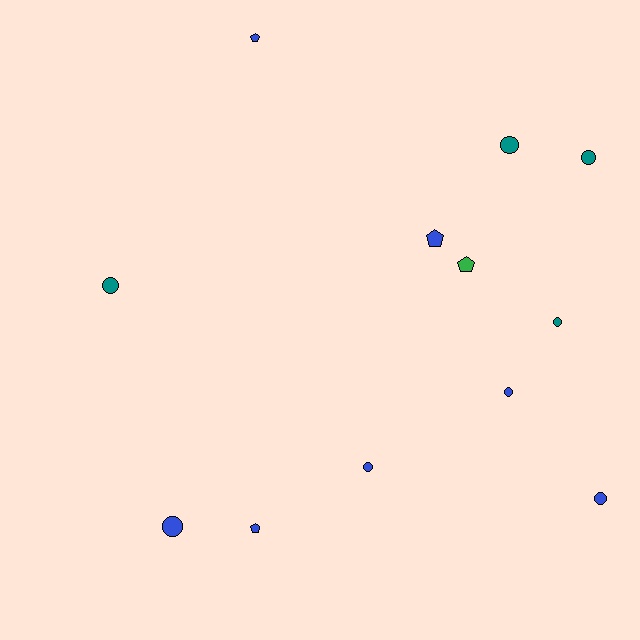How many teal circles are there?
There are 4 teal circles.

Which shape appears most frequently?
Circle, with 8 objects.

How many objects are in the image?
There are 12 objects.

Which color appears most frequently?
Blue, with 7 objects.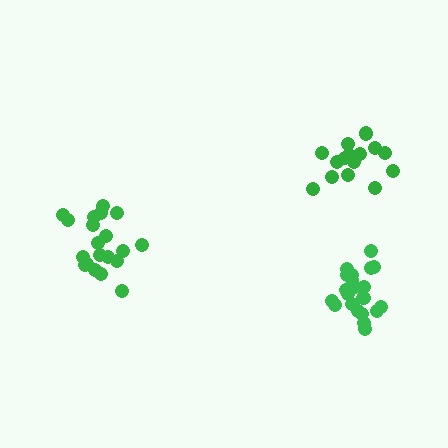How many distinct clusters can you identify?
There are 3 distinct clusters.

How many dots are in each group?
Group 1: 21 dots, Group 2: 15 dots, Group 3: 20 dots (56 total).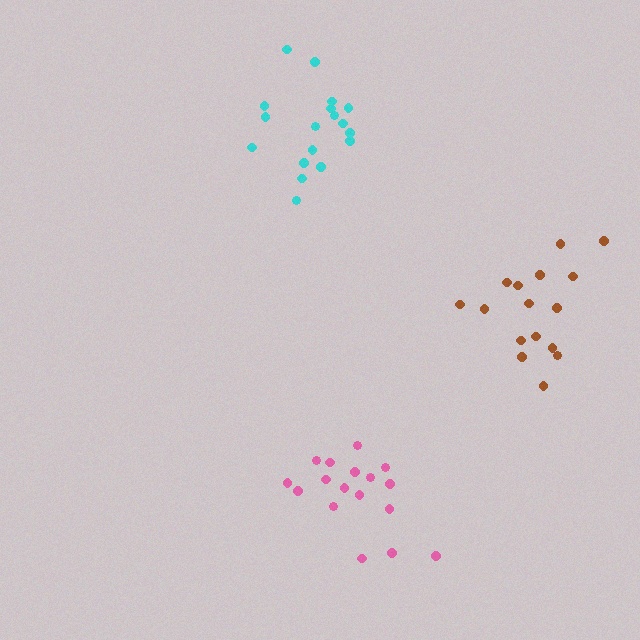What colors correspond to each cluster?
The clusters are colored: pink, cyan, brown.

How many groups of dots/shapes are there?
There are 3 groups.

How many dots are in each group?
Group 1: 18 dots, Group 2: 18 dots, Group 3: 16 dots (52 total).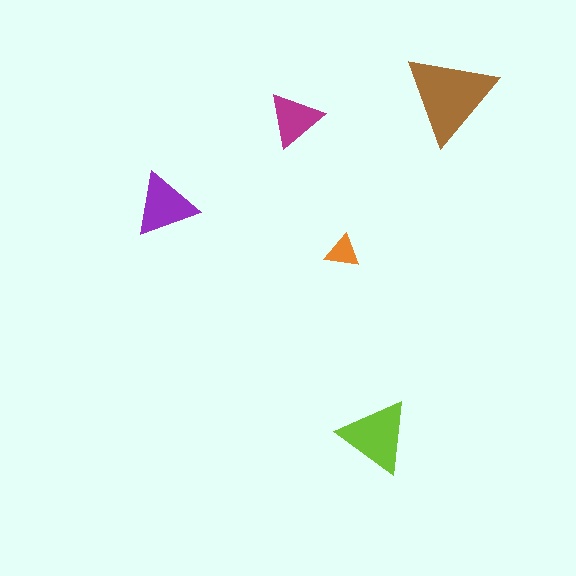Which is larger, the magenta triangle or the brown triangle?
The brown one.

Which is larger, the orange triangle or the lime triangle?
The lime one.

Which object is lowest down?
The lime triangle is bottommost.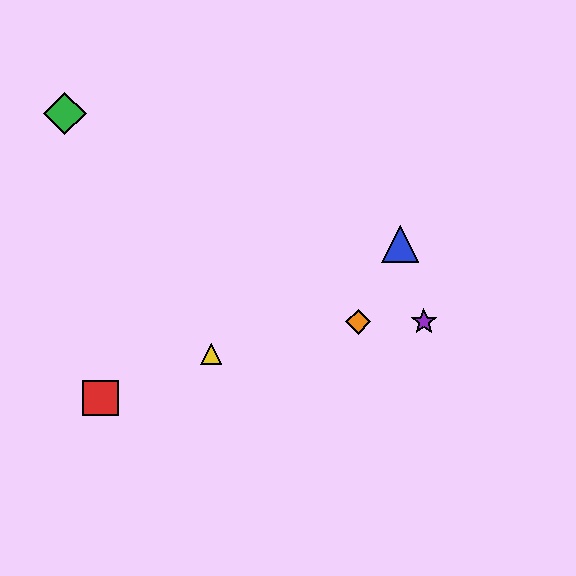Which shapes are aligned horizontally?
The purple star, the orange diamond are aligned horizontally.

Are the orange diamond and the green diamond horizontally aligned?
No, the orange diamond is at y≈322 and the green diamond is at y≈114.